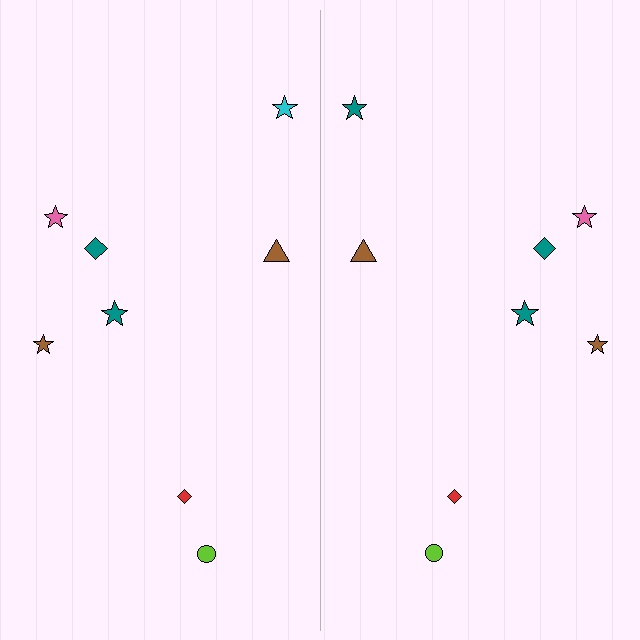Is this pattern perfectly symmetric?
No, the pattern is not perfectly symmetric. The teal star on the right side breaks the symmetry — its mirror counterpart is cyan.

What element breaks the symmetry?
The teal star on the right side breaks the symmetry — its mirror counterpart is cyan.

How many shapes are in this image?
There are 16 shapes in this image.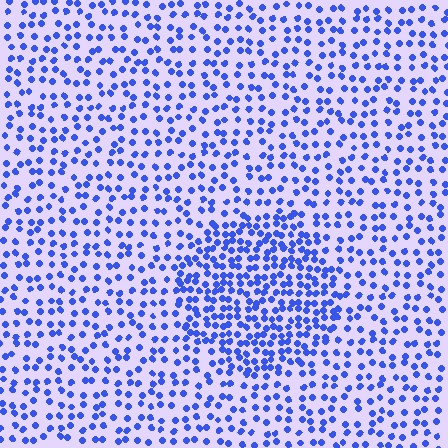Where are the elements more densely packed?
The elements are more densely packed inside the circle boundary.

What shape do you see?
I see a circle.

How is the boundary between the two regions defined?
The boundary is defined by a change in element density (approximately 1.8x ratio). All elements are the same color, size, and shape.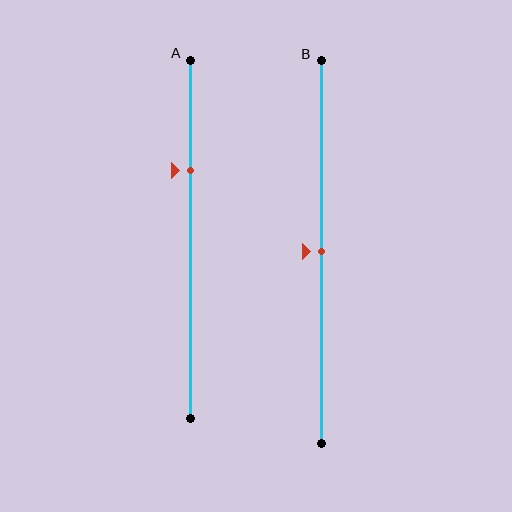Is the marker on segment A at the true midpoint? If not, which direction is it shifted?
No, the marker on segment A is shifted upward by about 19% of the segment length.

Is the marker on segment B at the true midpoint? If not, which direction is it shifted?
Yes, the marker on segment B is at the true midpoint.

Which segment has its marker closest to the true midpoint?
Segment B has its marker closest to the true midpoint.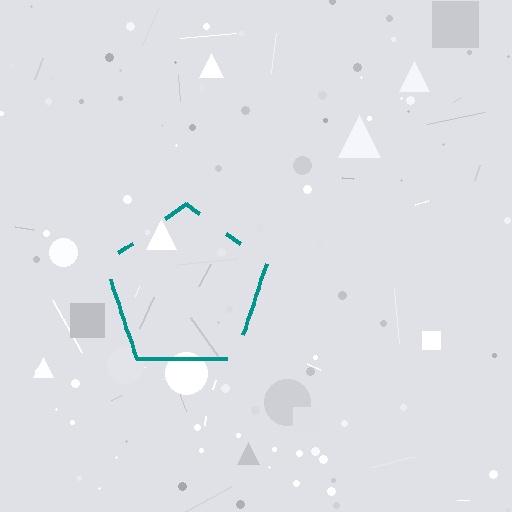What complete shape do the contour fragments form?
The contour fragments form a pentagon.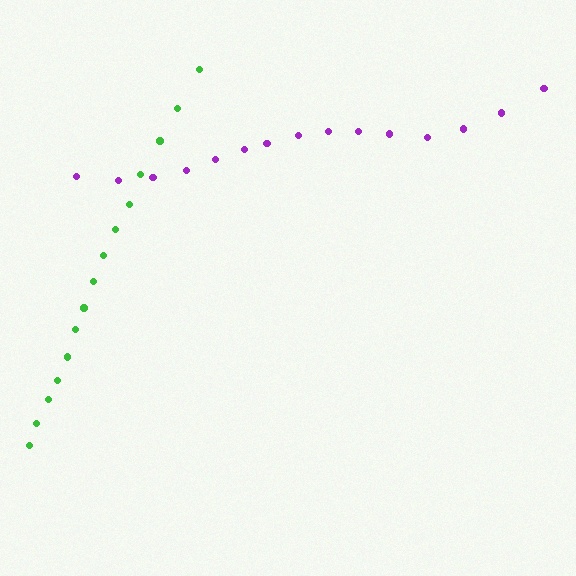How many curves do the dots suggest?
There are 2 distinct paths.